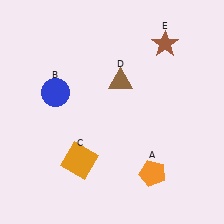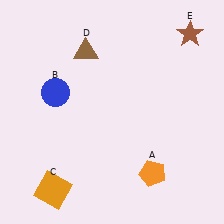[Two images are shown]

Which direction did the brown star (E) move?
The brown star (E) moved right.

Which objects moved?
The objects that moved are: the orange square (C), the brown triangle (D), the brown star (E).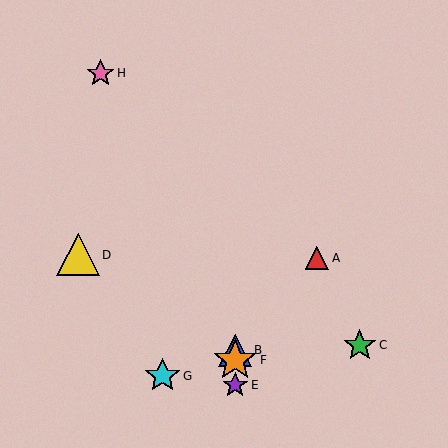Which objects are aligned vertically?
Objects B, E, F are aligned vertically.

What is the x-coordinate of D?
Object D is at x≈78.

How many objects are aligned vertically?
3 objects (B, E, F) are aligned vertically.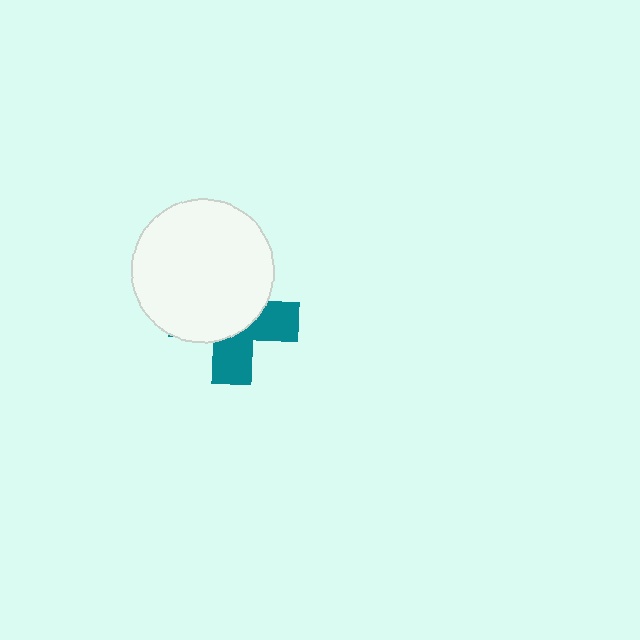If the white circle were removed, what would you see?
You would see the complete teal cross.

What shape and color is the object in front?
The object in front is a white circle.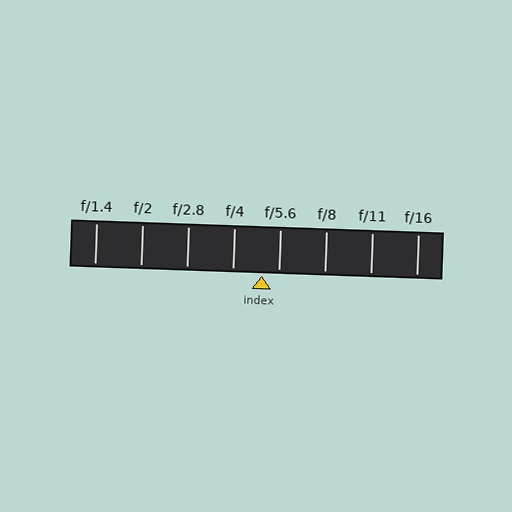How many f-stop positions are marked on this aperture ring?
There are 8 f-stop positions marked.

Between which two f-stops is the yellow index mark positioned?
The index mark is between f/4 and f/5.6.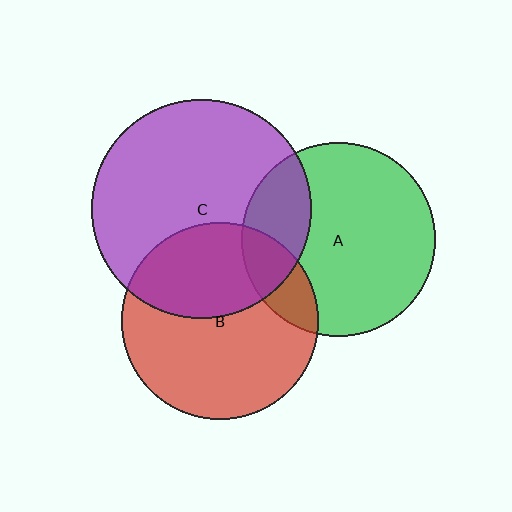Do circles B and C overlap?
Yes.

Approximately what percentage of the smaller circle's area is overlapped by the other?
Approximately 40%.